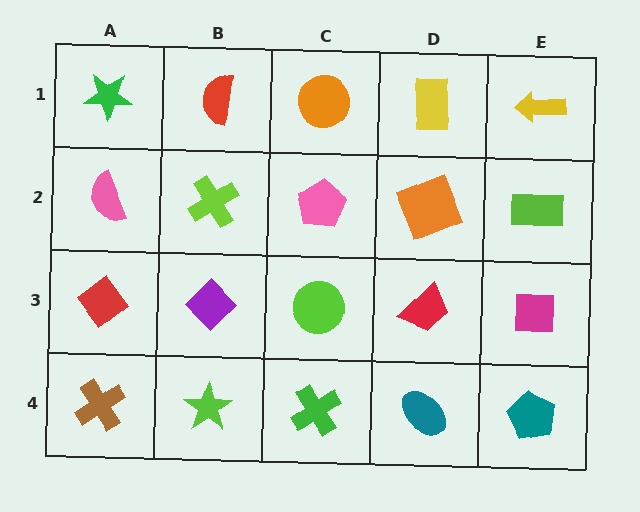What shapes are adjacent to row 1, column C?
A pink pentagon (row 2, column C), a red semicircle (row 1, column B), a yellow rectangle (row 1, column D).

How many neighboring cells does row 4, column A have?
2.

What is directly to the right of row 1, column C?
A yellow rectangle.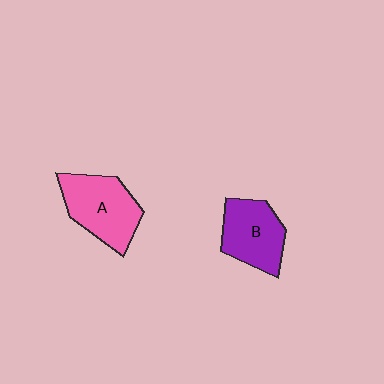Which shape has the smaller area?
Shape B (purple).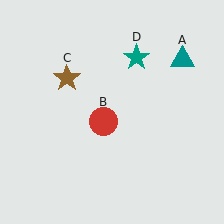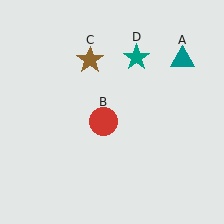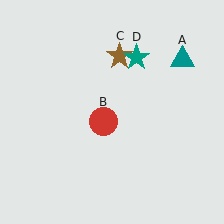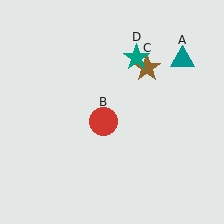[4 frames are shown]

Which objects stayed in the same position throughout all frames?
Teal triangle (object A) and red circle (object B) and teal star (object D) remained stationary.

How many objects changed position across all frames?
1 object changed position: brown star (object C).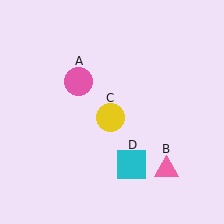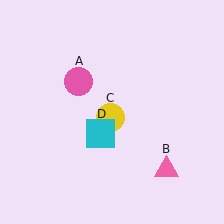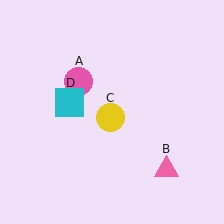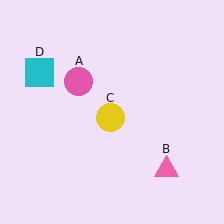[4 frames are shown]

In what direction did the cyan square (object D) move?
The cyan square (object D) moved up and to the left.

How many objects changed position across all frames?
1 object changed position: cyan square (object D).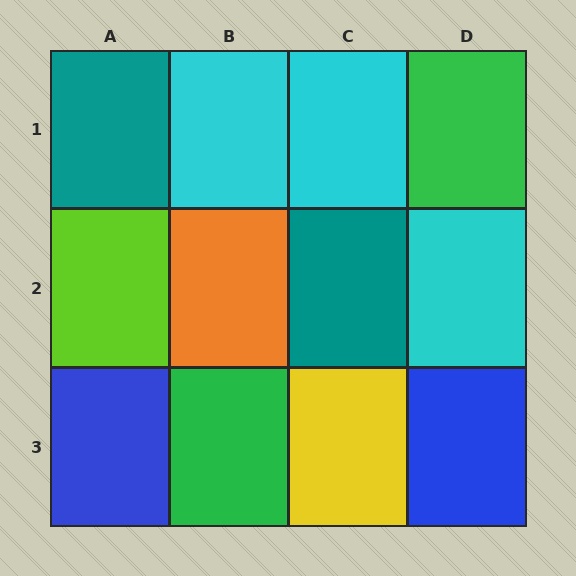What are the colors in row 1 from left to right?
Teal, cyan, cyan, green.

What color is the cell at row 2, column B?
Orange.